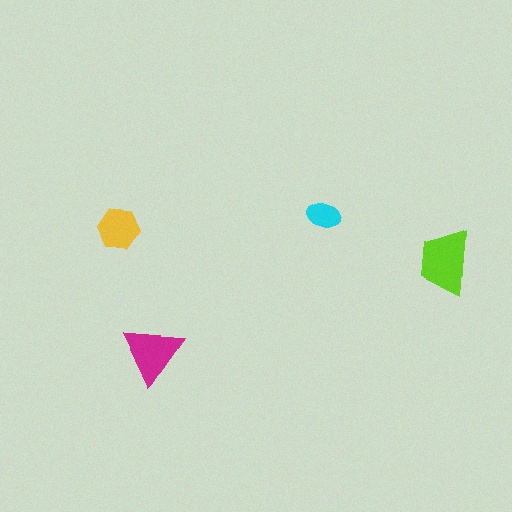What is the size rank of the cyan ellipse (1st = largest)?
4th.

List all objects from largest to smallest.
The lime trapezoid, the magenta triangle, the yellow hexagon, the cyan ellipse.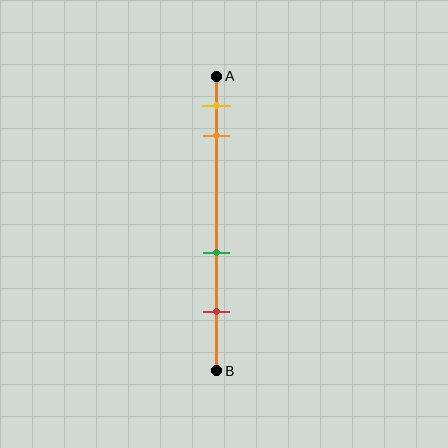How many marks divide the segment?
There are 4 marks dividing the segment.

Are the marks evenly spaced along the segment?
No, the marks are not evenly spaced.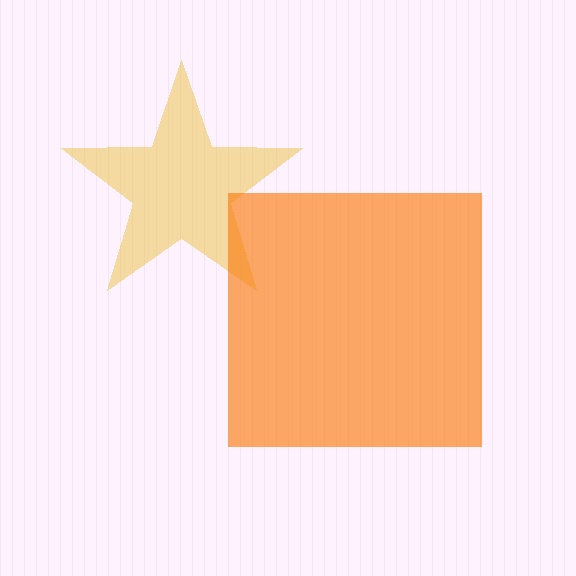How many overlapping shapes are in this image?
There are 2 overlapping shapes in the image.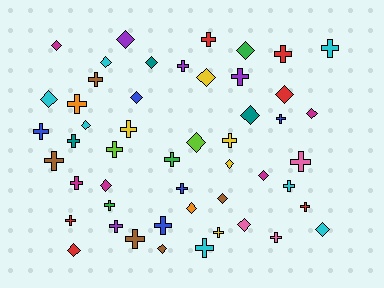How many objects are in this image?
There are 50 objects.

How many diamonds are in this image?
There are 22 diamonds.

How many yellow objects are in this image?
There are 5 yellow objects.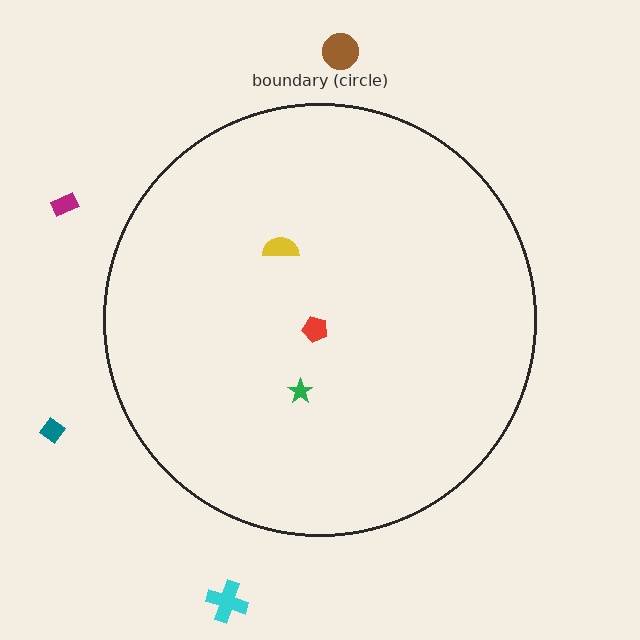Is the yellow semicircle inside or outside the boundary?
Inside.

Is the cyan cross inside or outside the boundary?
Outside.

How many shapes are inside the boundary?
3 inside, 4 outside.